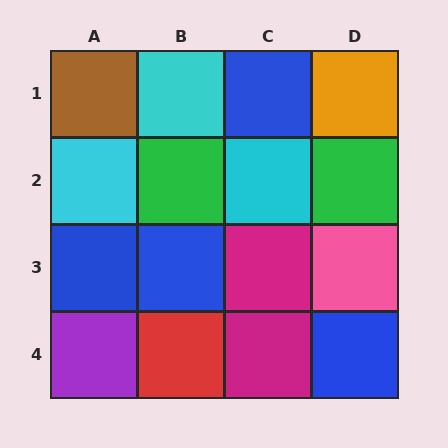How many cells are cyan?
3 cells are cyan.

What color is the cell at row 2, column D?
Green.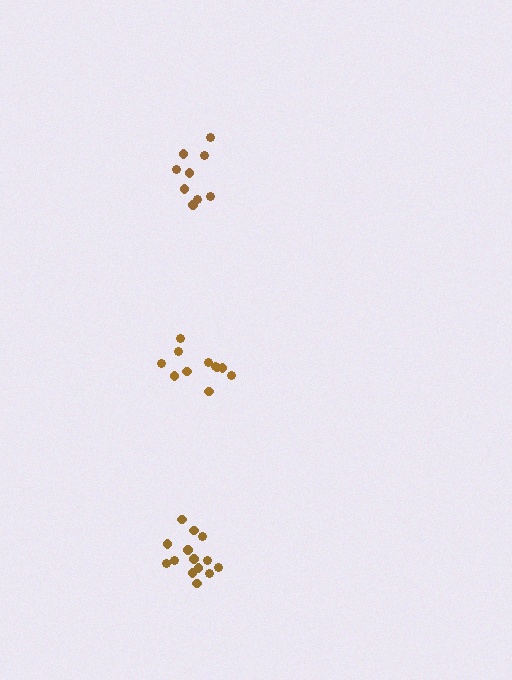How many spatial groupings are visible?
There are 3 spatial groupings.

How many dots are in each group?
Group 1: 11 dots, Group 2: 9 dots, Group 3: 14 dots (34 total).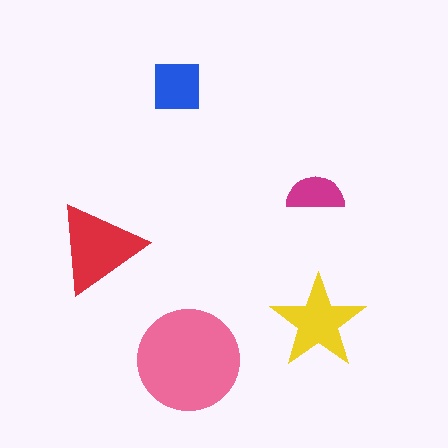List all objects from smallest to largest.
The magenta semicircle, the blue square, the yellow star, the red triangle, the pink circle.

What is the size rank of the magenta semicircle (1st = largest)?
5th.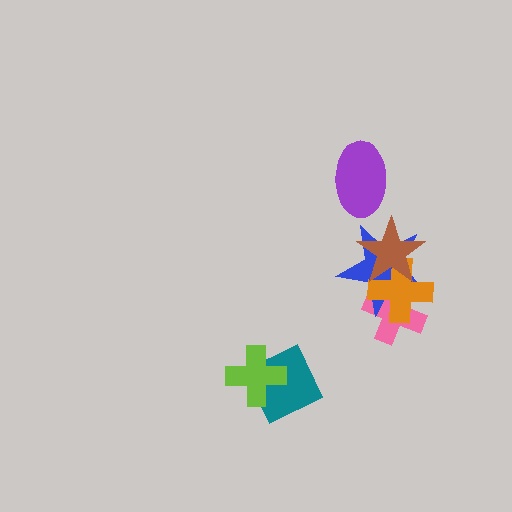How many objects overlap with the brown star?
3 objects overlap with the brown star.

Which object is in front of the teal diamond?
The lime cross is in front of the teal diamond.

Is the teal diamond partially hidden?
Yes, it is partially covered by another shape.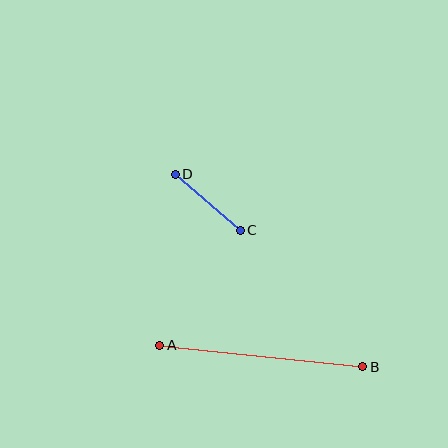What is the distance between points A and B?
The distance is approximately 204 pixels.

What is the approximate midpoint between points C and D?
The midpoint is at approximately (208, 202) pixels.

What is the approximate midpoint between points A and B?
The midpoint is at approximately (261, 356) pixels.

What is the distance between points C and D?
The distance is approximately 86 pixels.